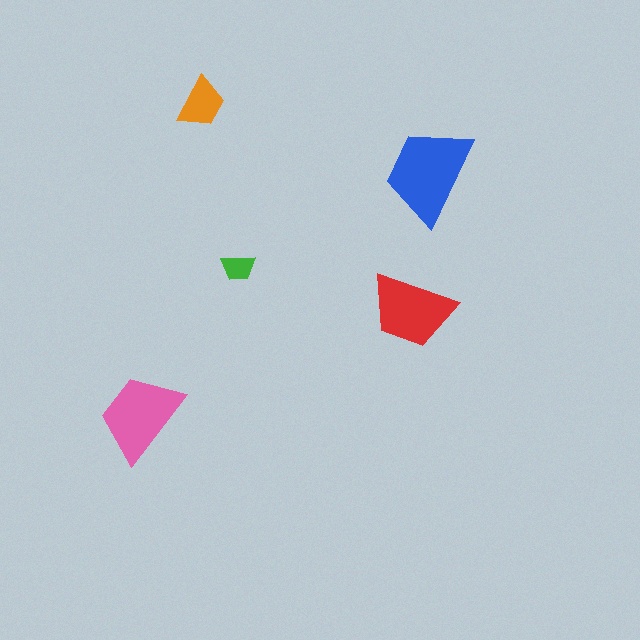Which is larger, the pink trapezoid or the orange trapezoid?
The pink one.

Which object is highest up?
The orange trapezoid is topmost.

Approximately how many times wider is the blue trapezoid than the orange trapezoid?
About 2 times wider.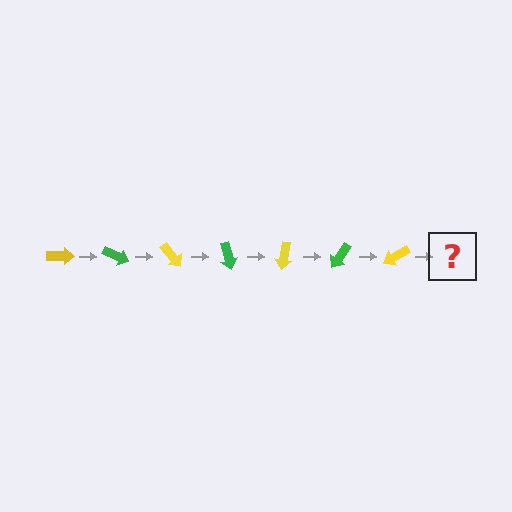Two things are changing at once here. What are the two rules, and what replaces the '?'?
The two rules are that it rotates 25 degrees each step and the color cycles through yellow and green. The '?' should be a green arrow, rotated 175 degrees from the start.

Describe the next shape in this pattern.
It should be a green arrow, rotated 175 degrees from the start.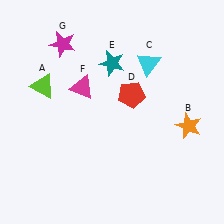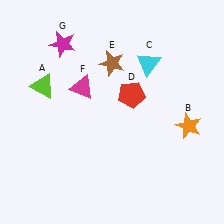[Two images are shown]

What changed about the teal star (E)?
In Image 1, E is teal. In Image 2, it changed to brown.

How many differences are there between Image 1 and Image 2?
There is 1 difference between the two images.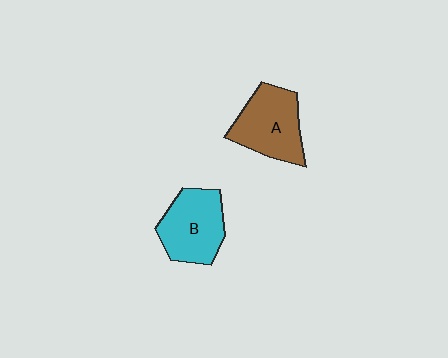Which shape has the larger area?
Shape A (brown).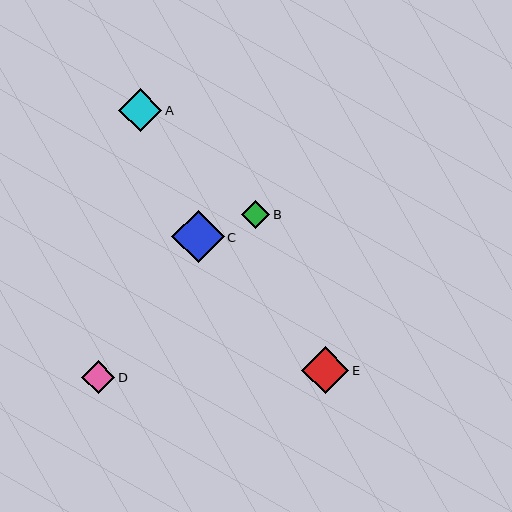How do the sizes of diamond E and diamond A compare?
Diamond E and diamond A are approximately the same size.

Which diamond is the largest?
Diamond C is the largest with a size of approximately 52 pixels.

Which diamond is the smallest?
Diamond B is the smallest with a size of approximately 28 pixels.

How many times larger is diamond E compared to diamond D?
Diamond E is approximately 1.4 times the size of diamond D.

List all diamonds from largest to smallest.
From largest to smallest: C, E, A, D, B.